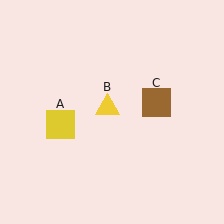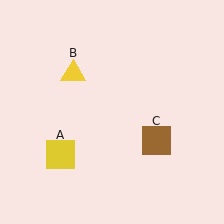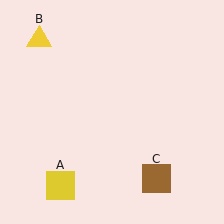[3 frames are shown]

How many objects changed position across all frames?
3 objects changed position: yellow square (object A), yellow triangle (object B), brown square (object C).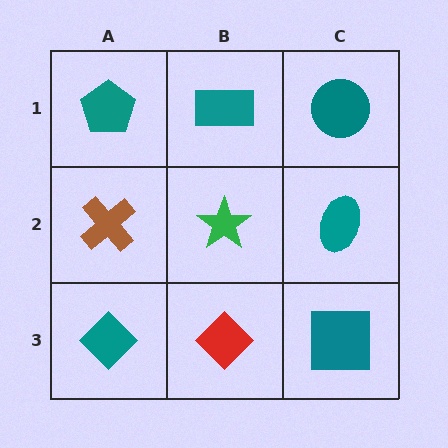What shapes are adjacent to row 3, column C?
A teal ellipse (row 2, column C), a red diamond (row 3, column B).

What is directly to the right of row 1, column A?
A teal rectangle.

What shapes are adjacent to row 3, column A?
A brown cross (row 2, column A), a red diamond (row 3, column B).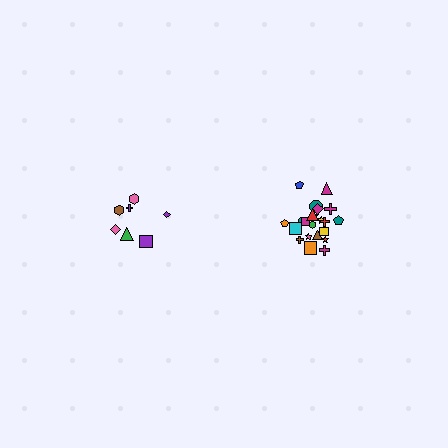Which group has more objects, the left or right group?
The right group.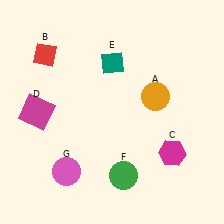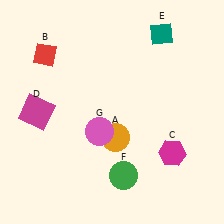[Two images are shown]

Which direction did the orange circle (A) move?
The orange circle (A) moved down.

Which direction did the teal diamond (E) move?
The teal diamond (E) moved right.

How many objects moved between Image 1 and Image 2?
3 objects moved between the two images.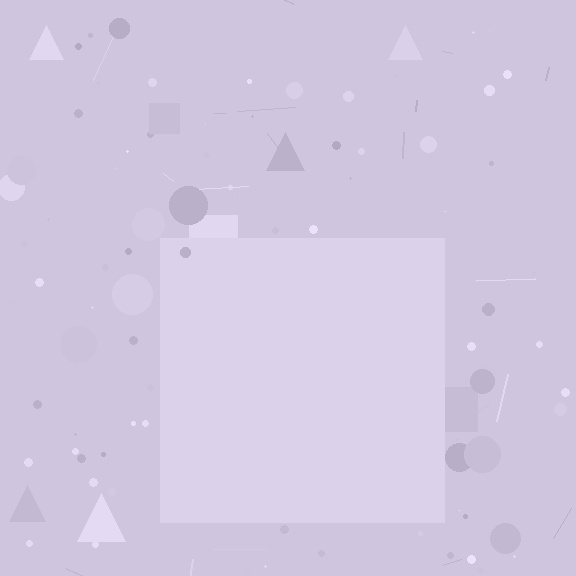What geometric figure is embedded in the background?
A square is embedded in the background.